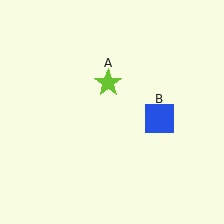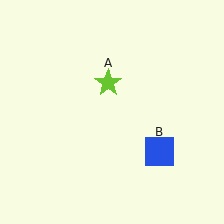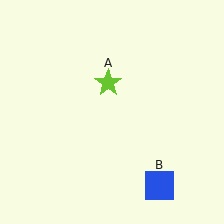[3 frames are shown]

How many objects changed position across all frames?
1 object changed position: blue square (object B).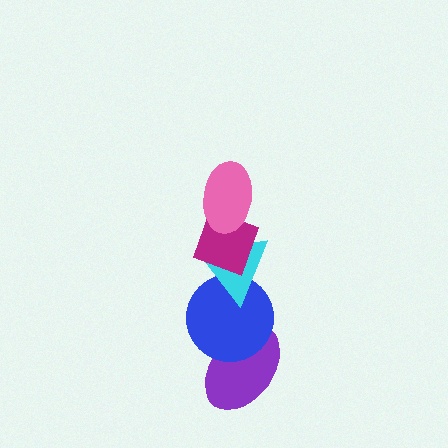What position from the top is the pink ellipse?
The pink ellipse is 1st from the top.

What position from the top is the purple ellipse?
The purple ellipse is 5th from the top.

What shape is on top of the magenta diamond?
The pink ellipse is on top of the magenta diamond.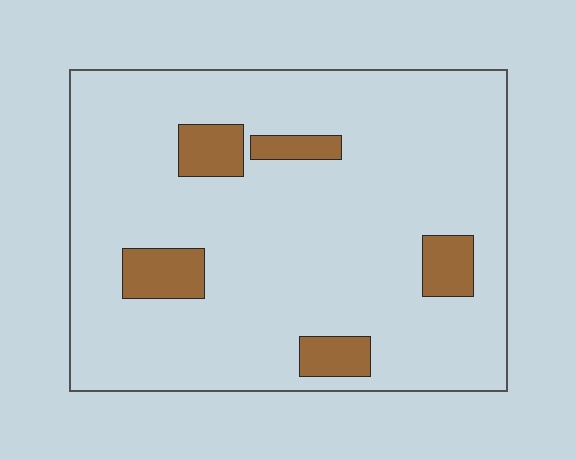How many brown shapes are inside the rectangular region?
5.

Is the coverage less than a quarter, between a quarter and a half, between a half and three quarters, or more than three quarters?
Less than a quarter.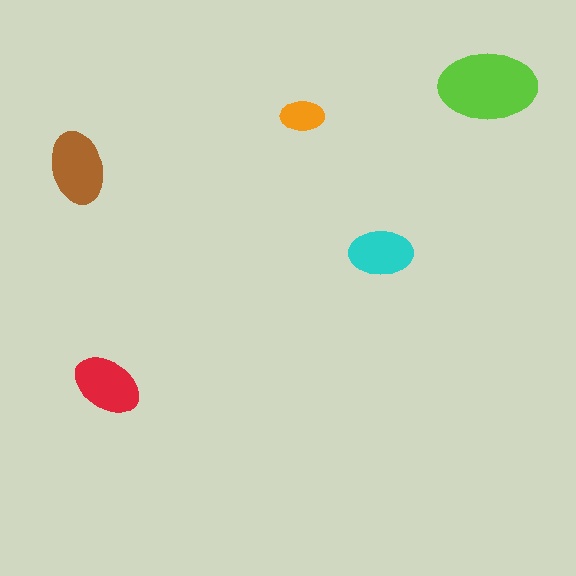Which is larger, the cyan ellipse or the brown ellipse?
The brown one.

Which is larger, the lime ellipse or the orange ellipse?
The lime one.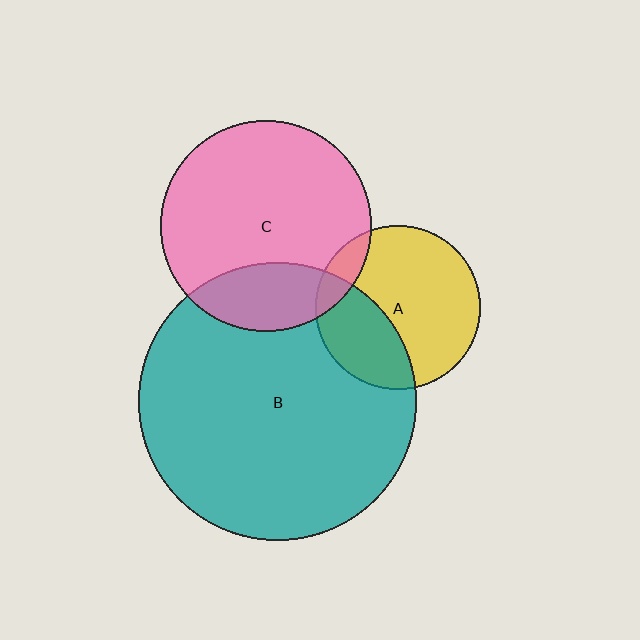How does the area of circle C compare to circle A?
Approximately 1.6 times.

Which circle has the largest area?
Circle B (teal).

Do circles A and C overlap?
Yes.